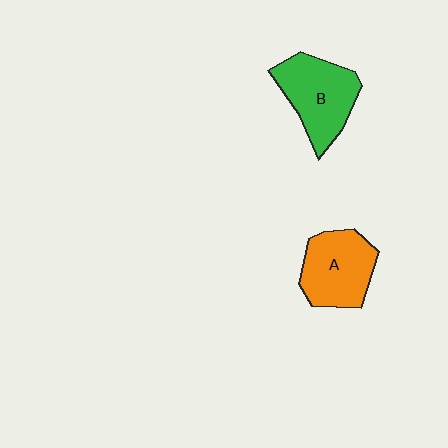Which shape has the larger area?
Shape B (green).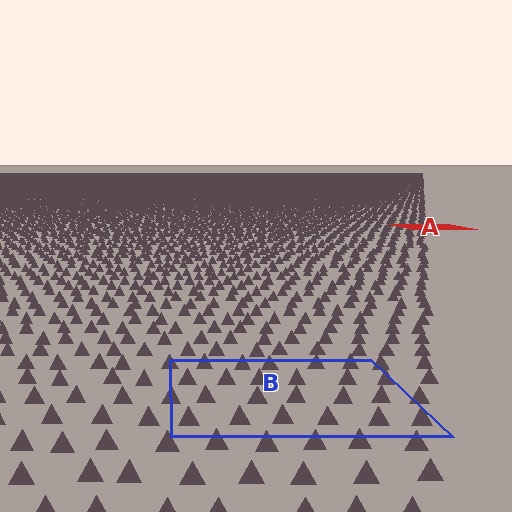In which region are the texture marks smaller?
The texture marks are smaller in region A, because it is farther away.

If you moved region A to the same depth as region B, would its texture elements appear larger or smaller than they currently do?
They would appear larger. At a closer depth, the same texture elements are projected at a bigger on-screen size.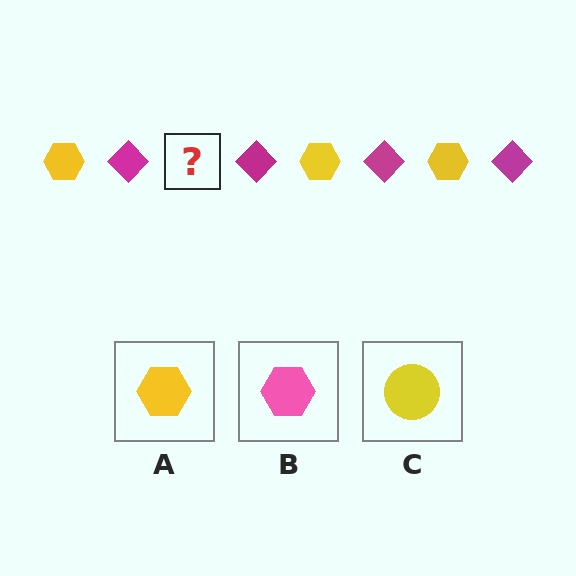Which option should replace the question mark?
Option A.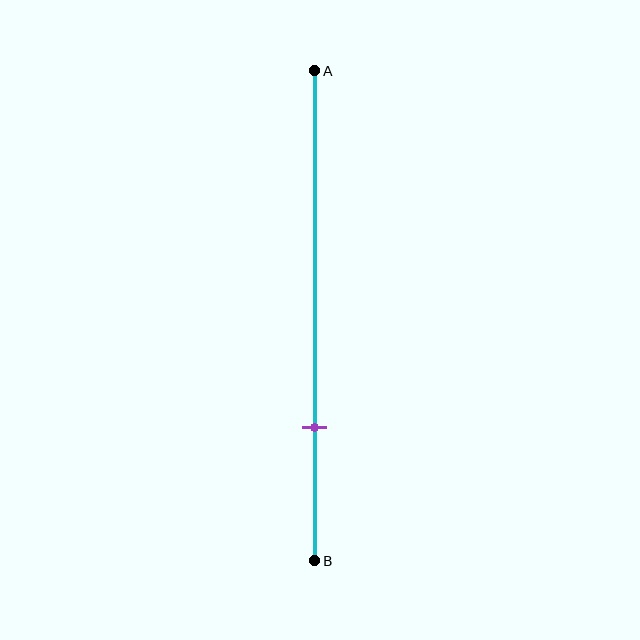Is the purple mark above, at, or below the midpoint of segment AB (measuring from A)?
The purple mark is below the midpoint of segment AB.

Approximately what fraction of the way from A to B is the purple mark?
The purple mark is approximately 75% of the way from A to B.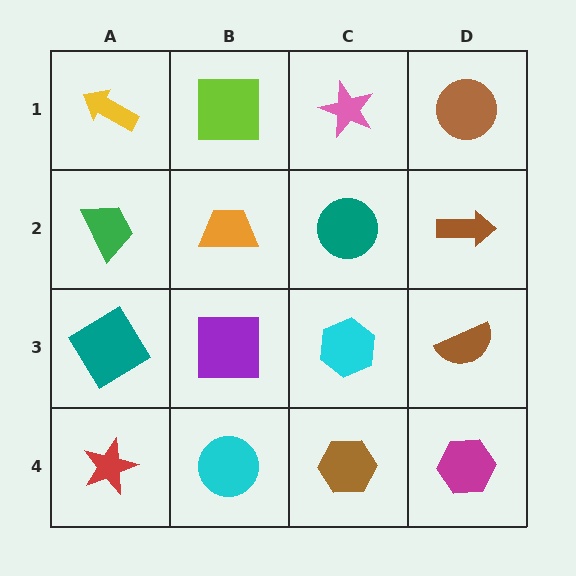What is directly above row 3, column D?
A brown arrow.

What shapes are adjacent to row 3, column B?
An orange trapezoid (row 2, column B), a cyan circle (row 4, column B), a teal diamond (row 3, column A), a cyan hexagon (row 3, column C).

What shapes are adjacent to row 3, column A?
A green trapezoid (row 2, column A), a red star (row 4, column A), a purple square (row 3, column B).